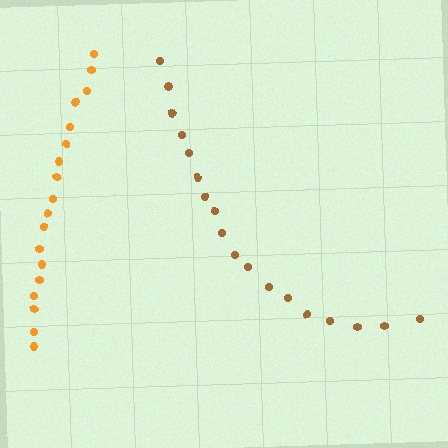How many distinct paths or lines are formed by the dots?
There are 2 distinct paths.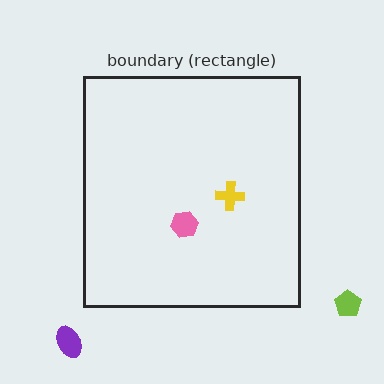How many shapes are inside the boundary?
2 inside, 2 outside.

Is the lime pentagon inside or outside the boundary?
Outside.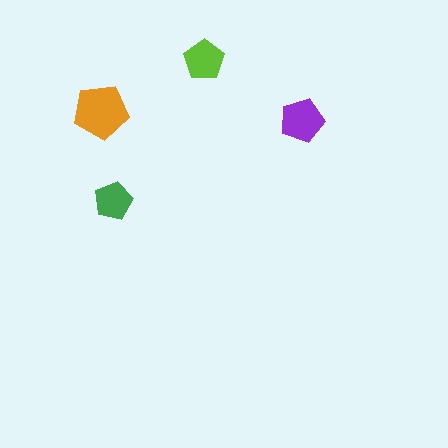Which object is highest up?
The lime pentagon is topmost.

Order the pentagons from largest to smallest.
the orange one, the purple one, the lime one, the green one.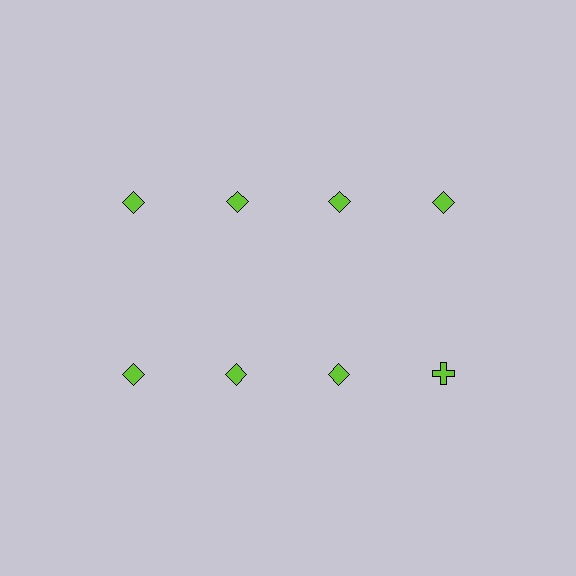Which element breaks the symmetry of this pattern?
The lime cross in the second row, second from right column breaks the symmetry. All other shapes are lime diamonds.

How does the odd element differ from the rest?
It has a different shape: cross instead of diamond.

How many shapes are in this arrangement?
There are 8 shapes arranged in a grid pattern.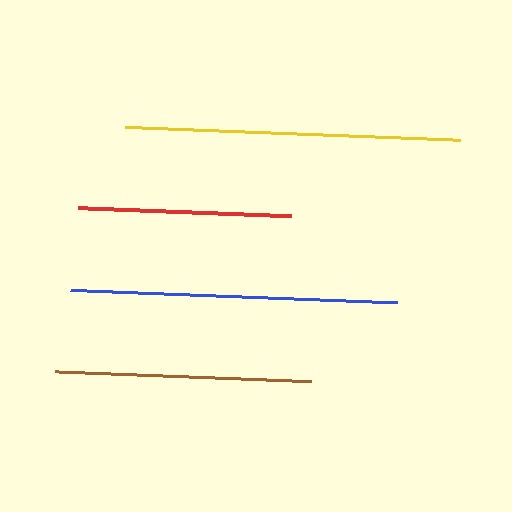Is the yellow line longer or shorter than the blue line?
The yellow line is longer than the blue line.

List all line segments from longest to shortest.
From longest to shortest: yellow, blue, brown, red.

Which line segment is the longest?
The yellow line is the longest at approximately 335 pixels.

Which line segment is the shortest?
The red line is the shortest at approximately 213 pixels.